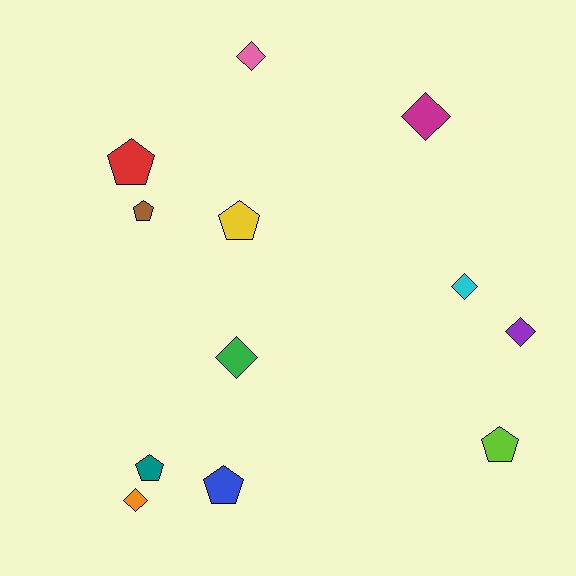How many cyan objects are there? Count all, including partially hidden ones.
There is 1 cyan object.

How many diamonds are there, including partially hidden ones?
There are 6 diamonds.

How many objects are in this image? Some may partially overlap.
There are 12 objects.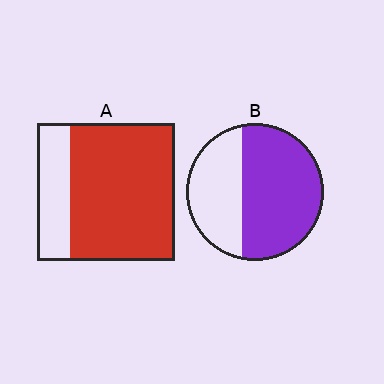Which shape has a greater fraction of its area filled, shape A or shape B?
Shape A.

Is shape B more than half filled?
Yes.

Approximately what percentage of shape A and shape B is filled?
A is approximately 75% and B is approximately 60%.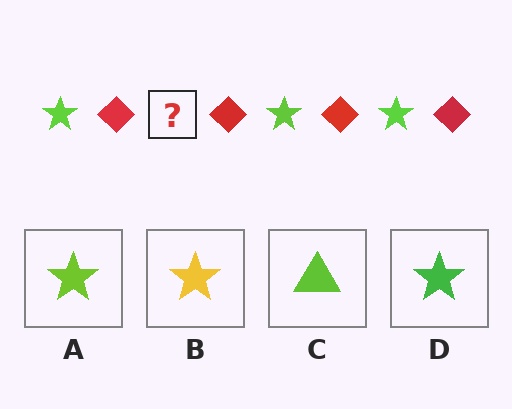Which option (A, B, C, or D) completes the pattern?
A.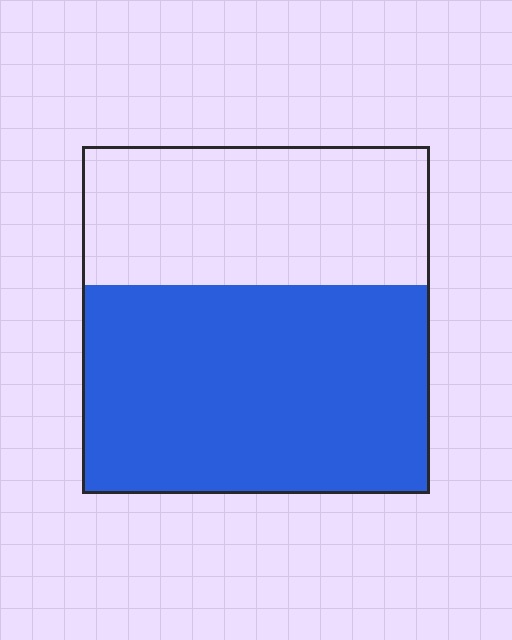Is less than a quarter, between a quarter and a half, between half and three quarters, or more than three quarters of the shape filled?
Between half and three quarters.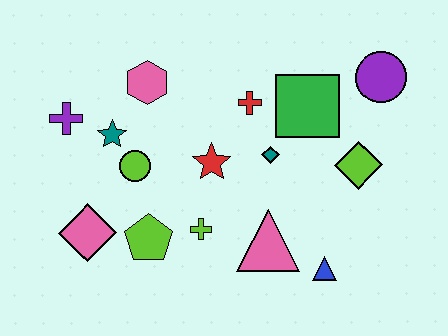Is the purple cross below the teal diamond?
No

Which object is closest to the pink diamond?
The lime pentagon is closest to the pink diamond.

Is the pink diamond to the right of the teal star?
No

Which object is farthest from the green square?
The pink diamond is farthest from the green square.